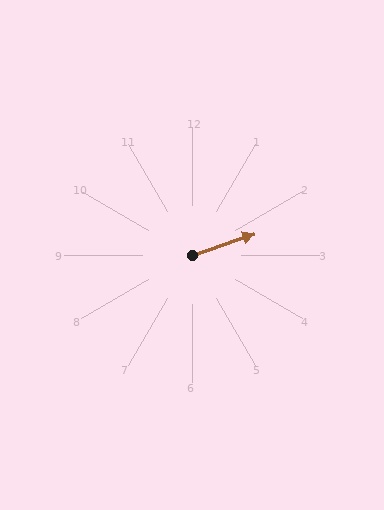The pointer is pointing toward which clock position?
Roughly 2 o'clock.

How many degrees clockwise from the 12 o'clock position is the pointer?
Approximately 71 degrees.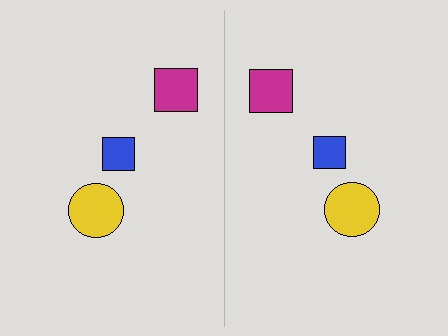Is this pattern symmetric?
Yes, this pattern has bilateral (reflection) symmetry.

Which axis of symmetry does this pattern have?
The pattern has a vertical axis of symmetry running through the center of the image.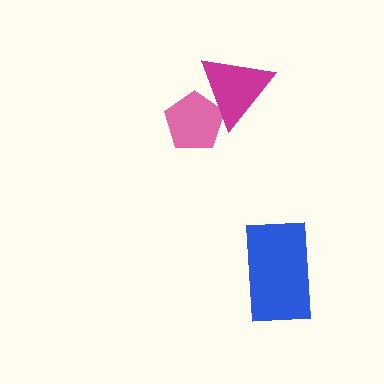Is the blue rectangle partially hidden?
No, no other shape covers it.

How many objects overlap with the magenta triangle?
1 object overlaps with the magenta triangle.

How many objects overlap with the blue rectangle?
0 objects overlap with the blue rectangle.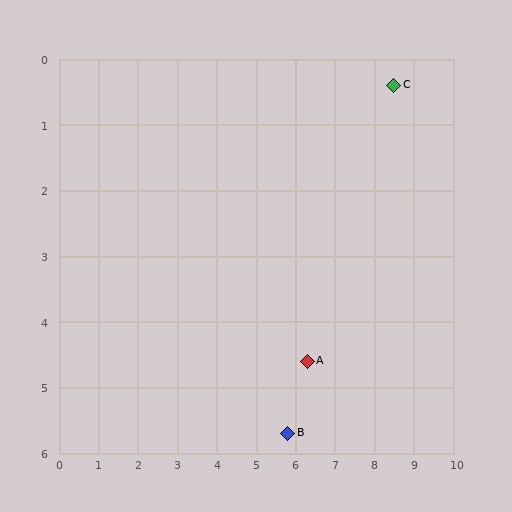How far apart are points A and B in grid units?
Points A and B are about 1.2 grid units apart.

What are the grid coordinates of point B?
Point B is at approximately (5.8, 5.7).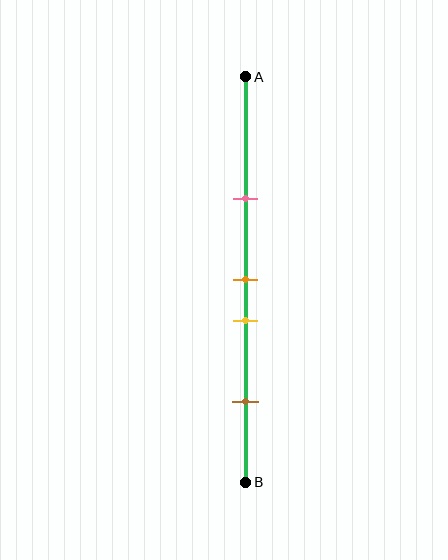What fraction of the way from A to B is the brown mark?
The brown mark is approximately 80% (0.8) of the way from A to B.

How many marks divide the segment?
There are 4 marks dividing the segment.